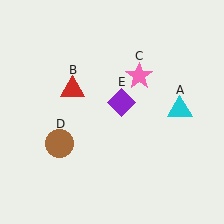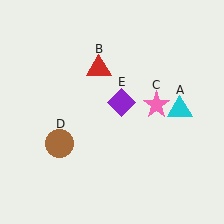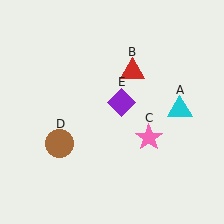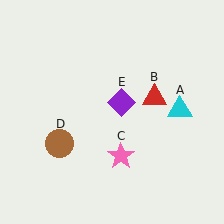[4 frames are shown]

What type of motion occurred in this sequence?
The red triangle (object B), pink star (object C) rotated clockwise around the center of the scene.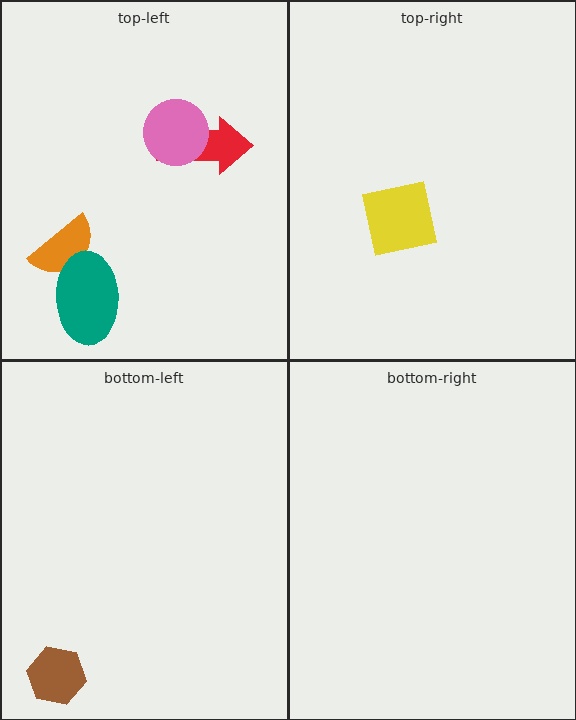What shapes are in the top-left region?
The red arrow, the pink circle, the orange semicircle, the teal ellipse.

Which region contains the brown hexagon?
The bottom-left region.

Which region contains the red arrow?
The top-left region.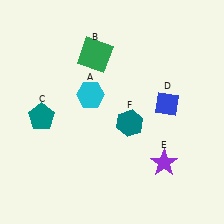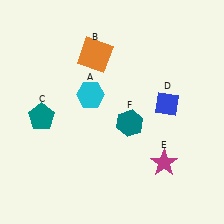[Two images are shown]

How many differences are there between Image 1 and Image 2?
There are 2 differences between the two images.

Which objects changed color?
B changed from green to orange. E changed from purple to magenta.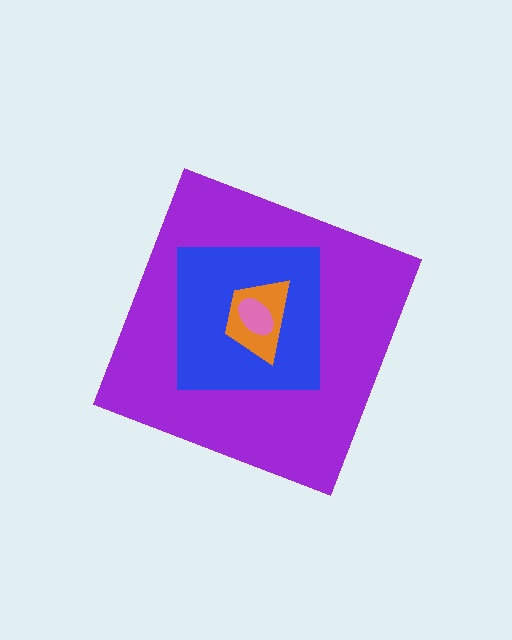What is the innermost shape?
The pink ellipse.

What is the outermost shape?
The purple diamond.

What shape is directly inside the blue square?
The orange trapezoid.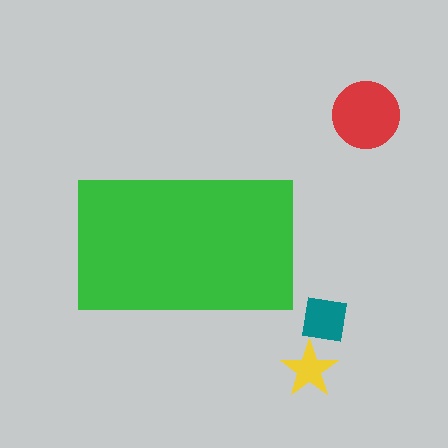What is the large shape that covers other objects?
A green rectangle.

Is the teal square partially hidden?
No, the teal square is fully visible.